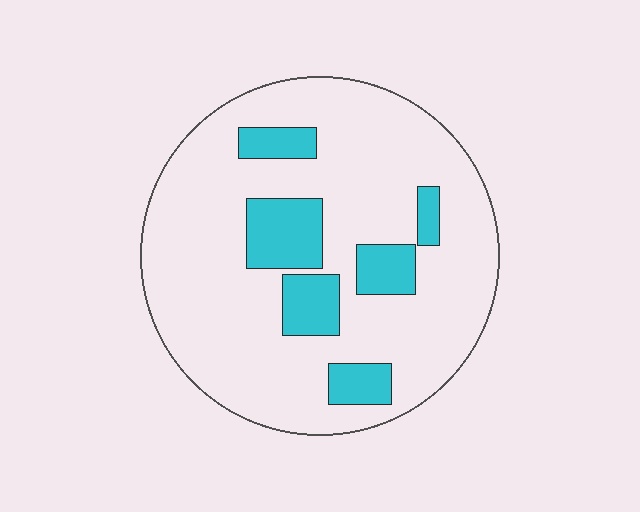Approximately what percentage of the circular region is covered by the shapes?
Approximately 20%.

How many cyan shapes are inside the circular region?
6.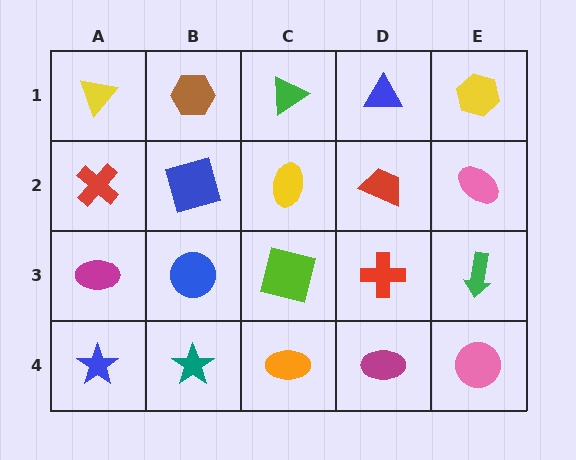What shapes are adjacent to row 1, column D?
A red trapezoid (row 2, column D), a green triangle (row 1, column C), a yellow hexagon (row 1, column E).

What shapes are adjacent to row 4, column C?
A lime square (row 3, column C), a teal star (row 4, column B), a magenta ellipse (row 4, column D).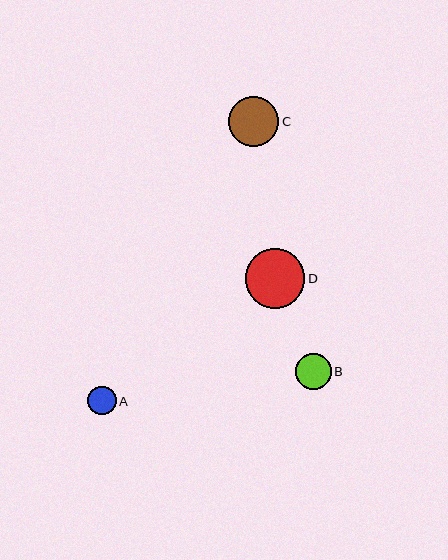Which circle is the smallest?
Circle A is the smallest with a size of approximately 28 pixels.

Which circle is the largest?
Circle D is the largest with a size of approximately 59 pixels.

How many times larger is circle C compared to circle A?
Circle C is approximately 1.8 times the size of circle A.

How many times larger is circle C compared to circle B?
Circle C is approximately 1.4 times the size of circle B.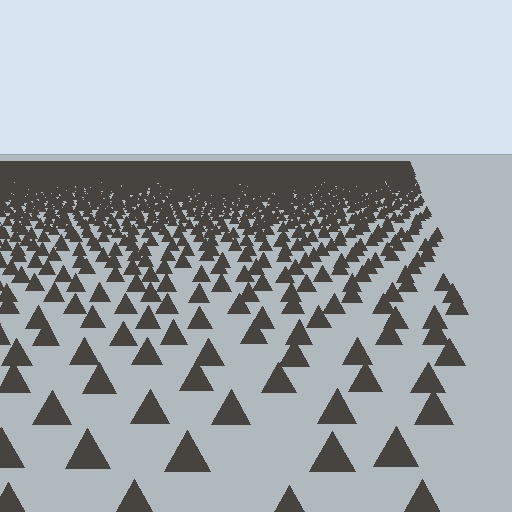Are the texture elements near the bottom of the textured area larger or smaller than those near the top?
Larger. Near the bottom, elements are closer to the viewer and appear at a bigger on-screen size.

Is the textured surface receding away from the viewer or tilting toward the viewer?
The surface is receding away from the viewer. Texture elements get smaller and denser toward the top.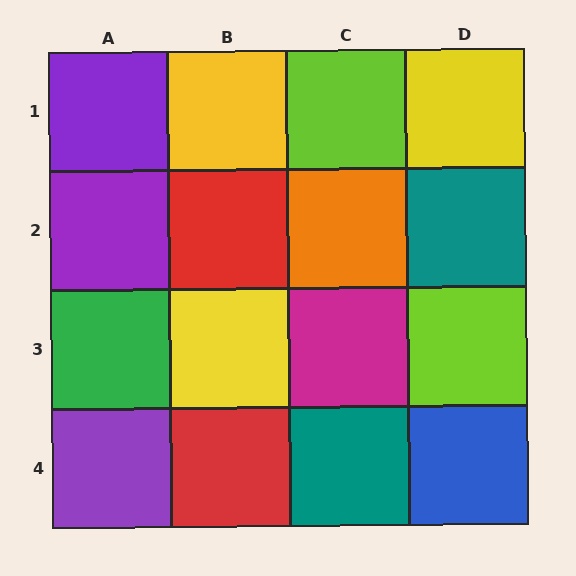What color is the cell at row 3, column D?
Lime.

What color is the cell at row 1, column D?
Yellow.